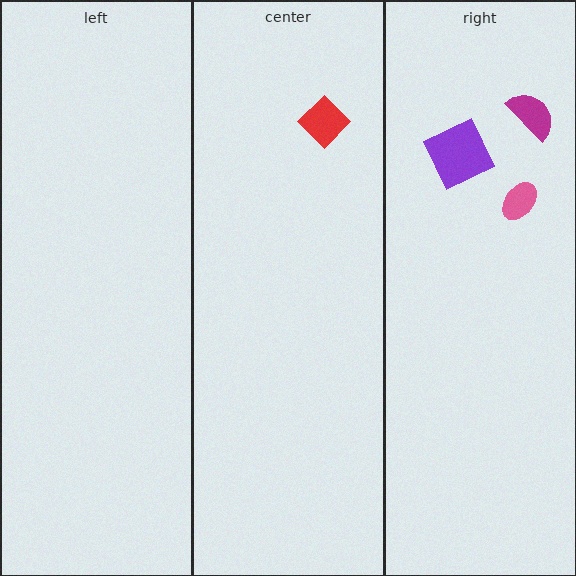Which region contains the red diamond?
The center region.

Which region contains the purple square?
The right region.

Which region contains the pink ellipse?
The right region.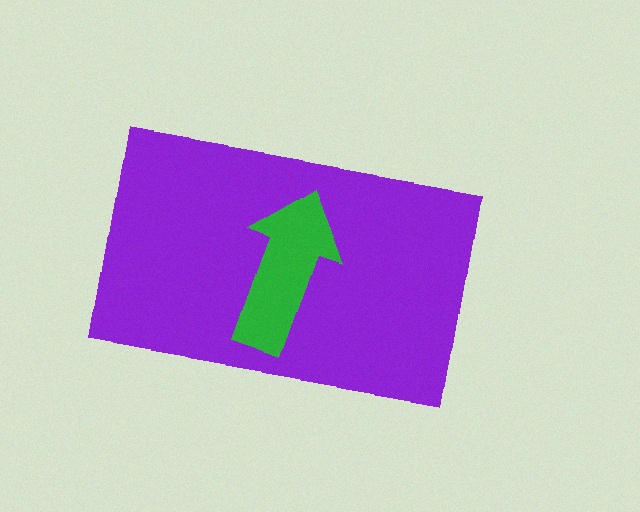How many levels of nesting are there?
2.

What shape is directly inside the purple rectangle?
The green arrow.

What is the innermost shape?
The green arrow.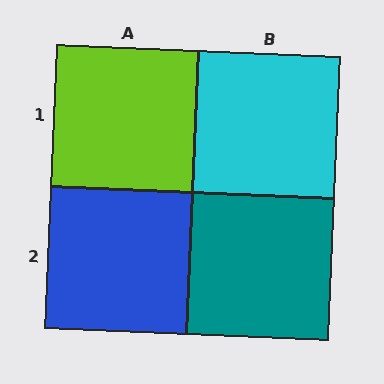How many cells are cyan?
1 cell is cyan.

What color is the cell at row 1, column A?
Lime.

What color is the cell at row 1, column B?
Cyan.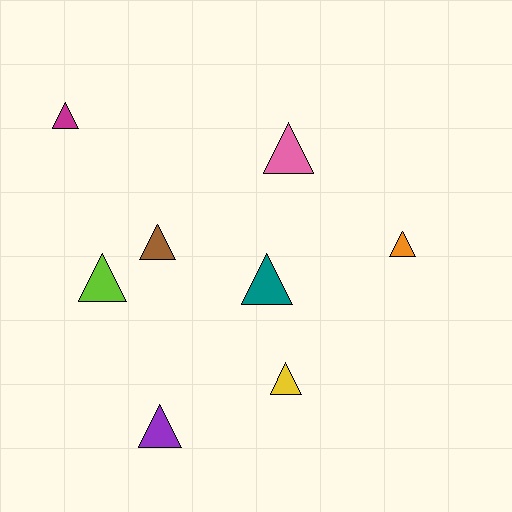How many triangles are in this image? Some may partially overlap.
There are 8 triangles.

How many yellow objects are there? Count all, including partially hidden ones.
There is 1 yellow object.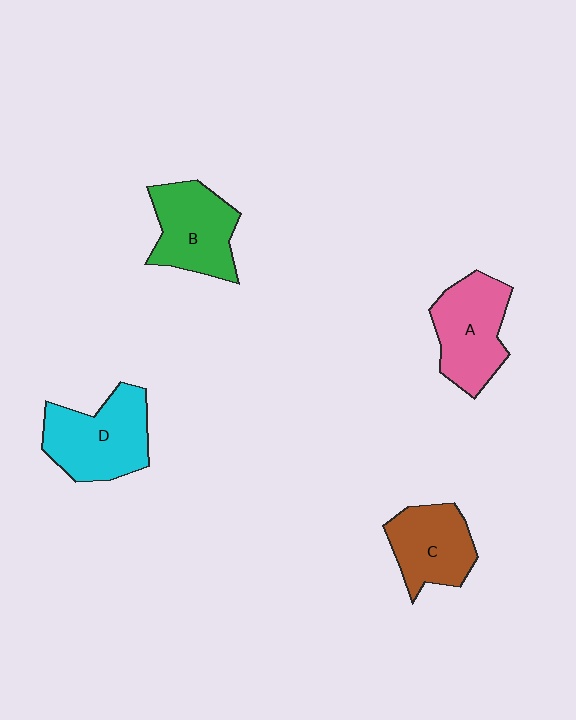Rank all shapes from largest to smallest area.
From largest to smallest: D (cyan), A (pink), B (green), C (brown).